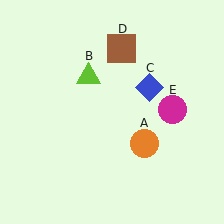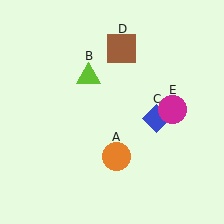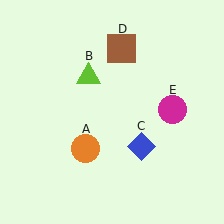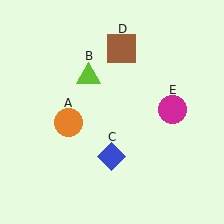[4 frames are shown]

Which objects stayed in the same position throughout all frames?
Lime triangle (object B) and brown square (object D) and magenta circle (object E) remained stationary.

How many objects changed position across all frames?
2 objects changed position: orange circle (object A), blue diamond (object C).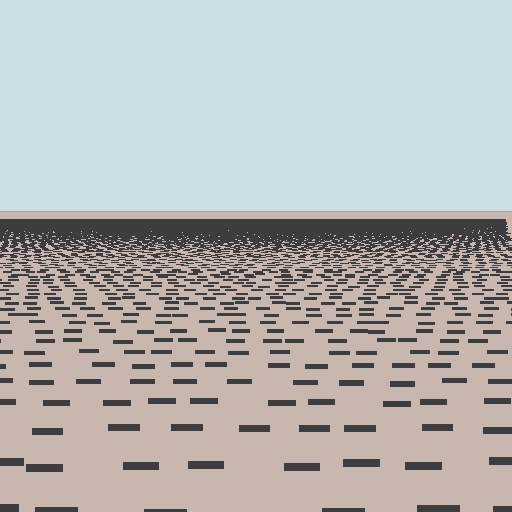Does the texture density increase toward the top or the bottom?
Density increases toward the top.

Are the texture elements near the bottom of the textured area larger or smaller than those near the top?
Larger. Near the bottom, elements are closer to the viewer and appear at a bigger on-screen size.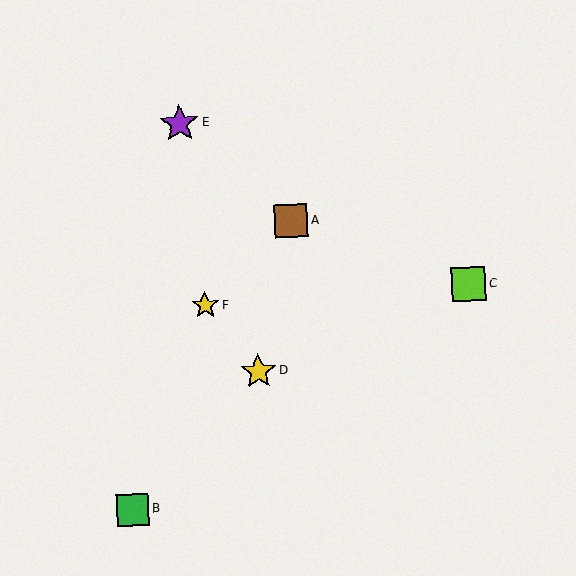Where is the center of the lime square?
The center of the lime square is at (469, 284).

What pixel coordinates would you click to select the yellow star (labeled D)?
Click at (258, 372) to select the yellow star D.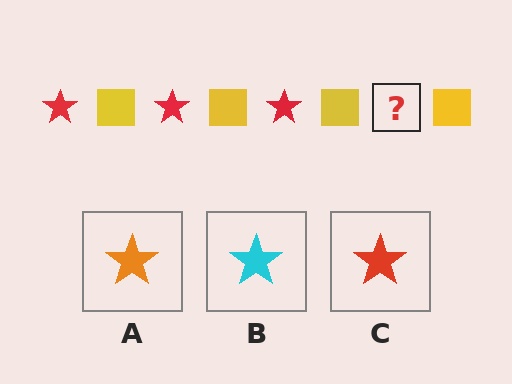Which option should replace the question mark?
Option C.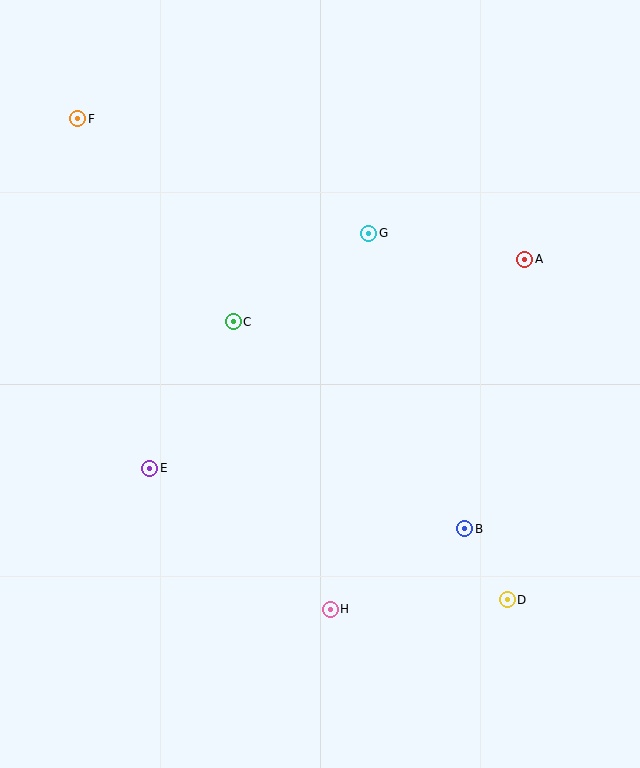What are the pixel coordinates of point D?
Point D is at (507, 600).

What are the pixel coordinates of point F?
Point F is at (78, 119).